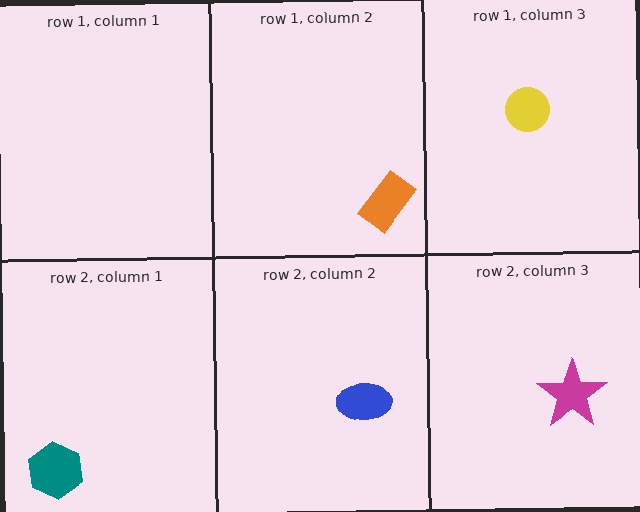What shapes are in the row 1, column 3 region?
The yellow circle.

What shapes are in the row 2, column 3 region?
The magenta star.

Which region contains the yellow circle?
The row 1, column 3 region.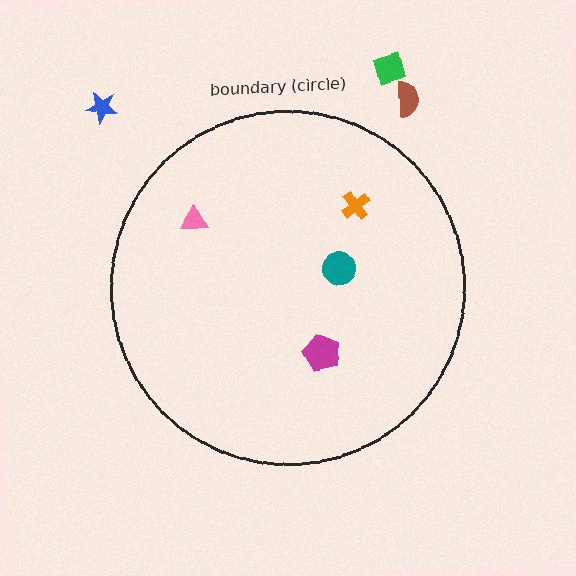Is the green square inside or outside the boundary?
Outside.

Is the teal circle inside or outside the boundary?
Inside.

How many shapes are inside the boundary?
4 inside, 3 outside.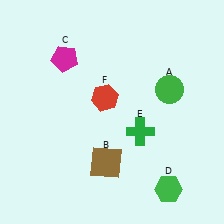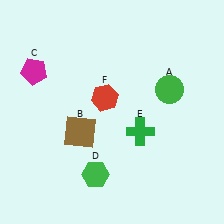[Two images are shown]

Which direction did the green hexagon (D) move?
The green hexagon (D) moved left.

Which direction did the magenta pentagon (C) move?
The magenta pentagon (C) moved left.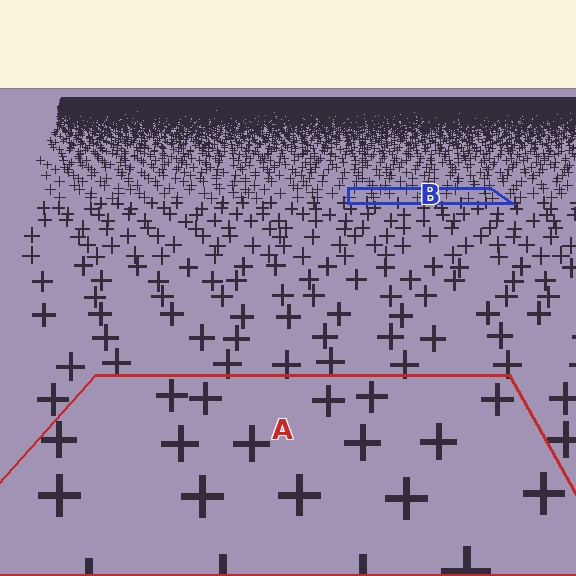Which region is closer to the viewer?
Region A is closer. The texture elements there are larger and more spread out.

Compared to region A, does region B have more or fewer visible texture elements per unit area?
Region B has more texture elements per unit area — they are packed more densely because it is farther away.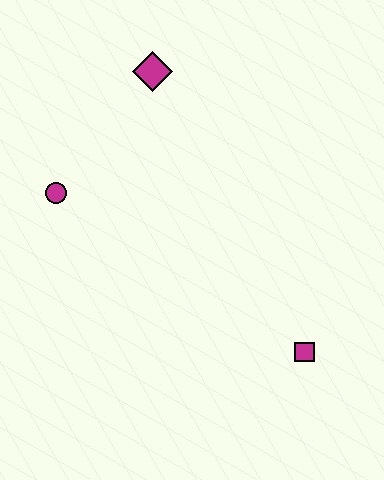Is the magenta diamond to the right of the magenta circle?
Yes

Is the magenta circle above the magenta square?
Yes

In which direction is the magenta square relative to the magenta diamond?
The magenta square is below the magenta diamond.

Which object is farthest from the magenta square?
The magenta diamond is farthest from the magenta square.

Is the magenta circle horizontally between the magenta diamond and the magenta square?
No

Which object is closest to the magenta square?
The magenta circle is closest to the magenta square.